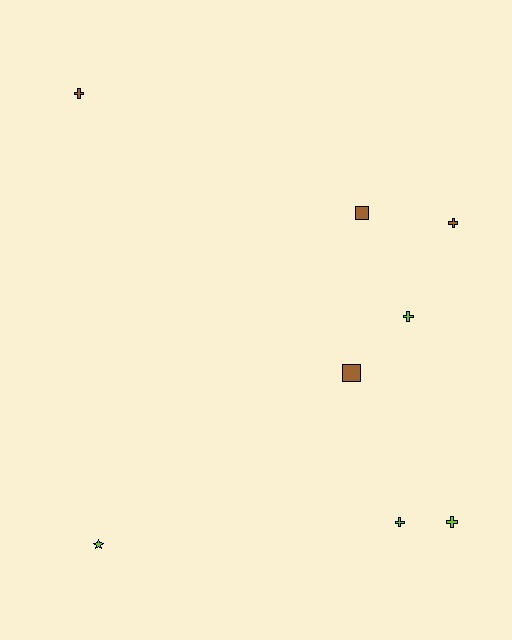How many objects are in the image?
There are 8 objects.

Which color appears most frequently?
Lime, with 4 objects.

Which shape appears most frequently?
Cross, with 5 objects.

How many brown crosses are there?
There are 2 brown crosses.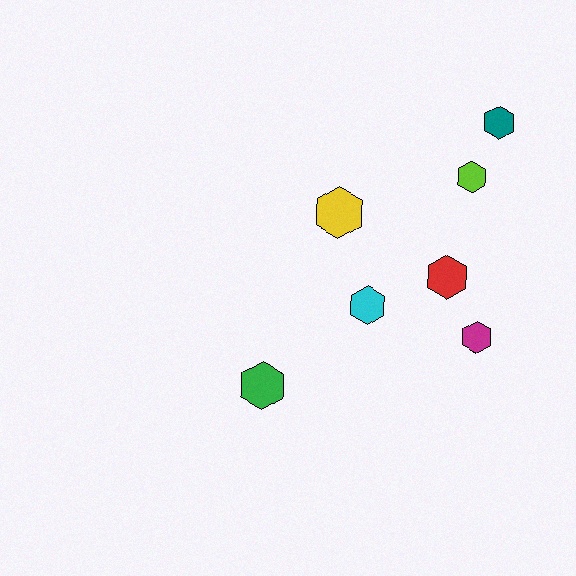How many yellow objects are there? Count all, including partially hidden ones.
There is 1 yellow object.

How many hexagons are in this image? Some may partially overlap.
There are 7 hexagons.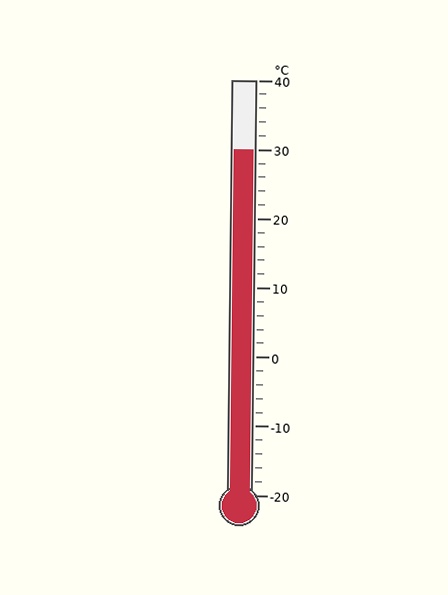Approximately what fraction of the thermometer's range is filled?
The thermometer is filled to approximately 85% of its range.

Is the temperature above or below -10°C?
The temperature is above -10°C.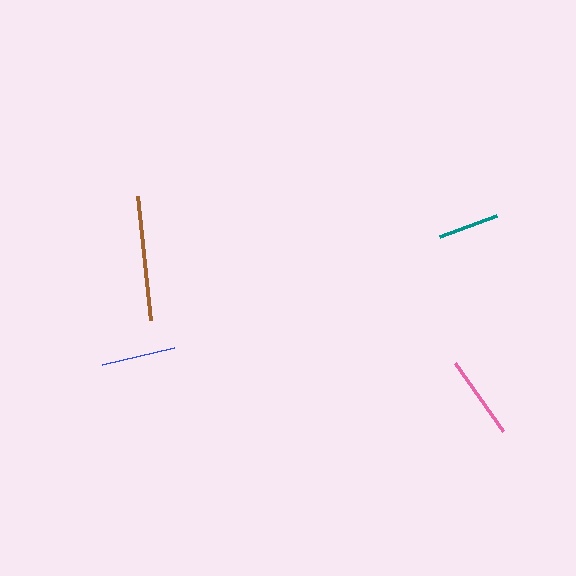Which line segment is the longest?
The brown line is the longest at approximately 125 pixels.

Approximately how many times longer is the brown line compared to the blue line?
The brown line is approximately 1.7 times the length of the blue line.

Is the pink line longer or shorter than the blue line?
The pink line is longer than the blue line.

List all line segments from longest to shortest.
From longest to shortest: brown, pink, blue, teal.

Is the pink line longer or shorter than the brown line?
The brown line is longer than the pink line.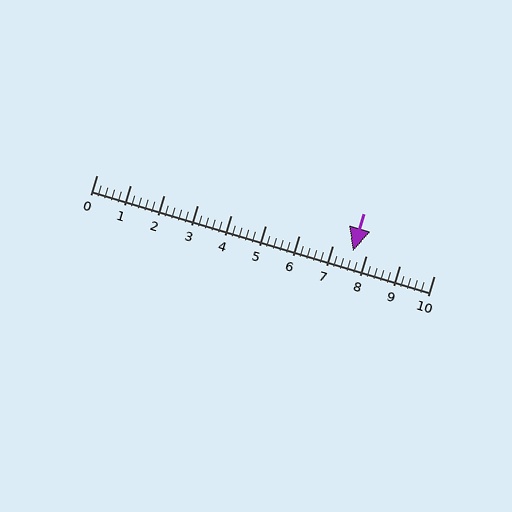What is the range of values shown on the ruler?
The ruler shows values from 0 to 10.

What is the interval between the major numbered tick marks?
The major tick marks are spaced 1 units apart.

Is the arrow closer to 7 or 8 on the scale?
The arrow is closer to 8.